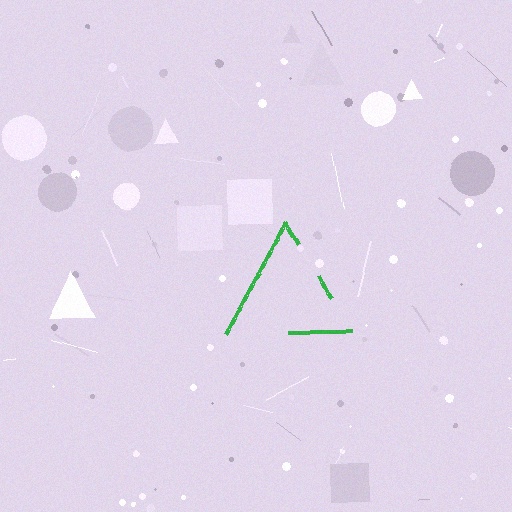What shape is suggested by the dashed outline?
The dashed outline suggests a triangle.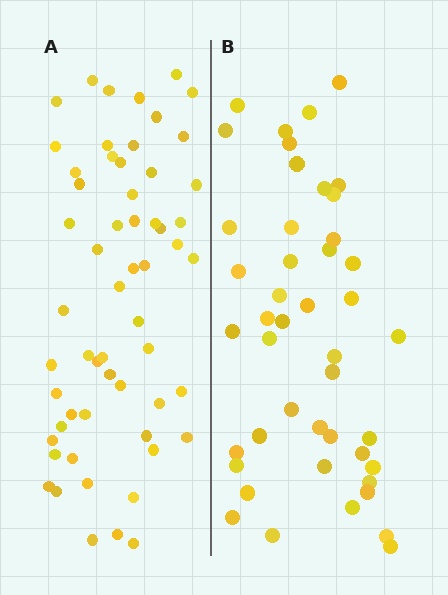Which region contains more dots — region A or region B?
Region A (the left region) has more dots.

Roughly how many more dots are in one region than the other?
Region A has approximately 15 more dots than region B.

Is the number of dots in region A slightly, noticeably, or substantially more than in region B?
Region A has noticeably more, but not dramatically so. The ratio is roughly 1.3 to 1.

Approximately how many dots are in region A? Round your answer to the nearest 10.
About 60 dots. (The exact count is 58, which rounds to 60.)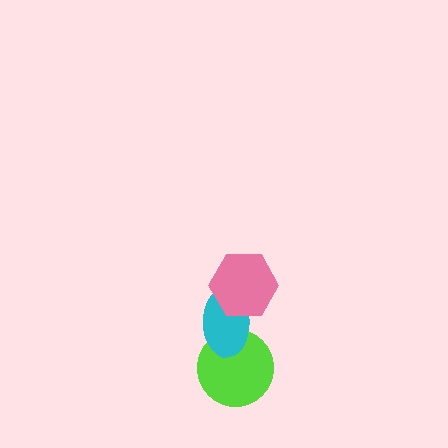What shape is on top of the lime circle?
The cyan ellipse is on top of the lime circle.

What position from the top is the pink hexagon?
The pink hexagon is 1st from the top.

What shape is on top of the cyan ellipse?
The pink hexagon is on top of the cyan ellipse.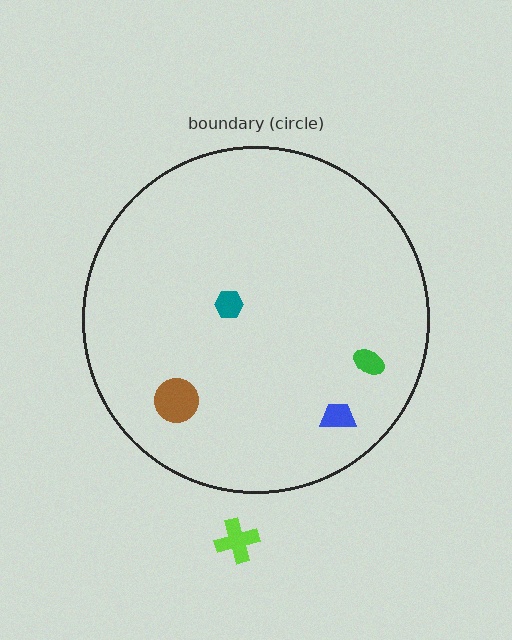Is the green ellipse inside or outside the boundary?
Inside.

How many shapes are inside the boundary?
4 inside, 1 outside.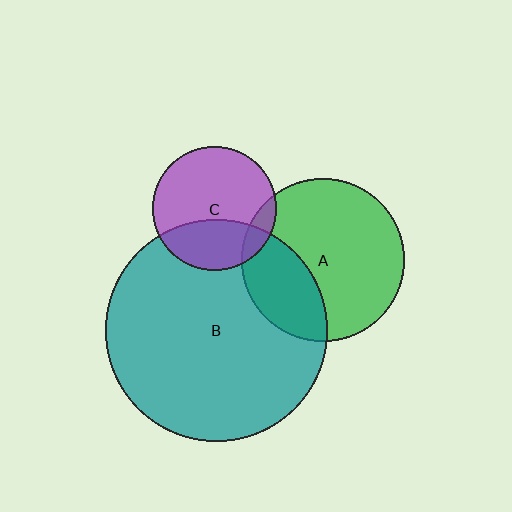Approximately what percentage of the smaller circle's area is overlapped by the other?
Approximately 10%.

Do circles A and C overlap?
Yes.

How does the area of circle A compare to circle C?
Approximately 1.7 times.